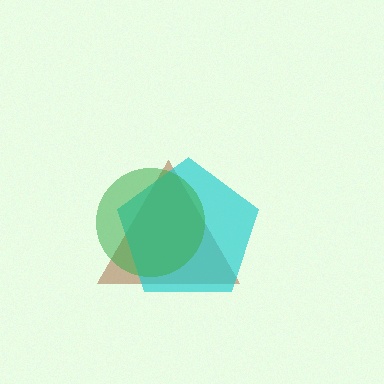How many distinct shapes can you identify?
There are 3 distinct shapes: a brown triangle, a cyan pentagon, a green circle.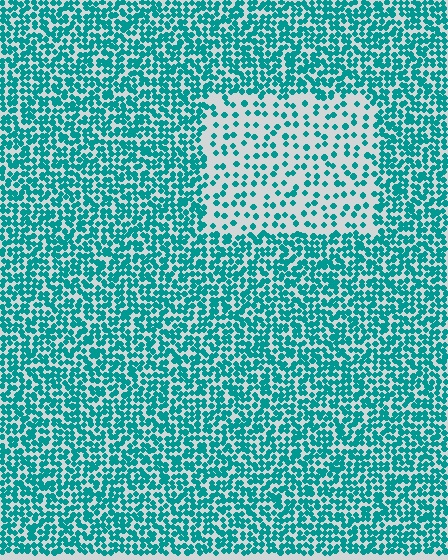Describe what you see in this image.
The image contains small teal elements arranged at two different densities. A rectangle-shaped region is visible where the elements are less densely packed than the surrounding area.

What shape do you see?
I see a rectangle.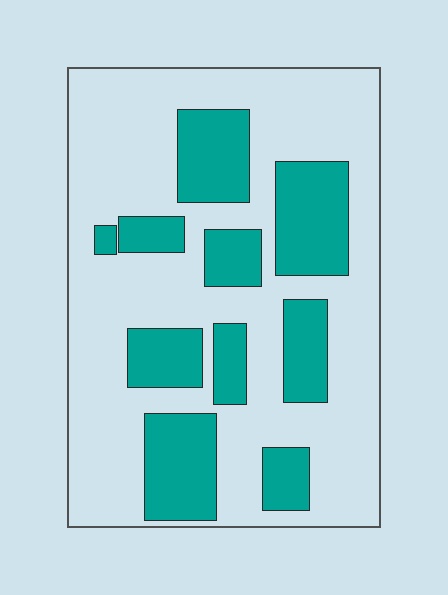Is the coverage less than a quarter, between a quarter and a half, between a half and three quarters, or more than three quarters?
Between a quarter and a half.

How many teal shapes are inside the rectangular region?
10.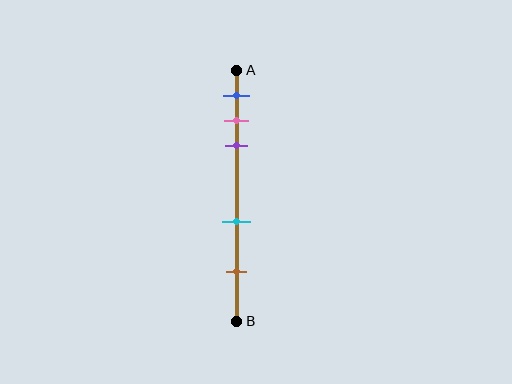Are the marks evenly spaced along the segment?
No, the marks are not evenly spaced.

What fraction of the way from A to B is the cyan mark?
The cyan mark is approximately 60% (0.6) of the way from A to B.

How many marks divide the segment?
There are 5 marks dividing the segment.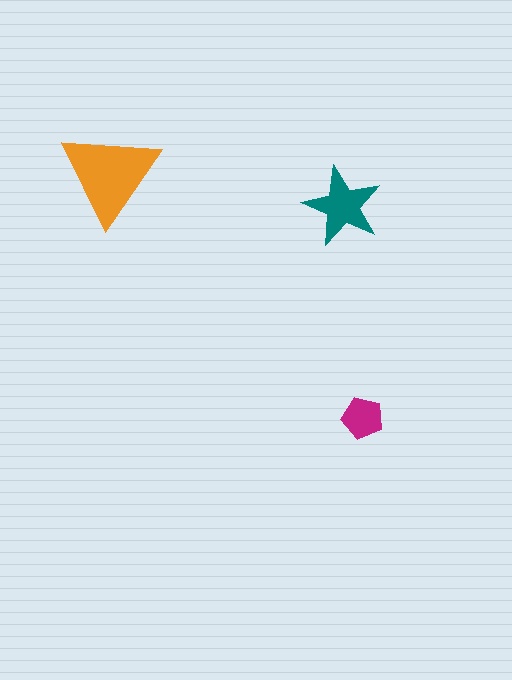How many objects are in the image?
There are 3 objects in the image.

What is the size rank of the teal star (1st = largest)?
2nd.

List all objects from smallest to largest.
The magenta pentagon, the teal star, the orange triangle.